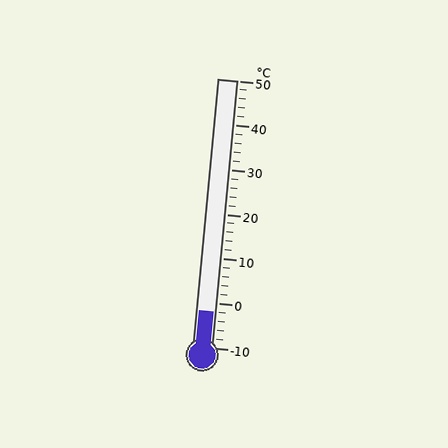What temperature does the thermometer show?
The thermometer shows approximately -2°C.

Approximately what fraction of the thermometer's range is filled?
The thermometer is filled to approximately 15% of its range.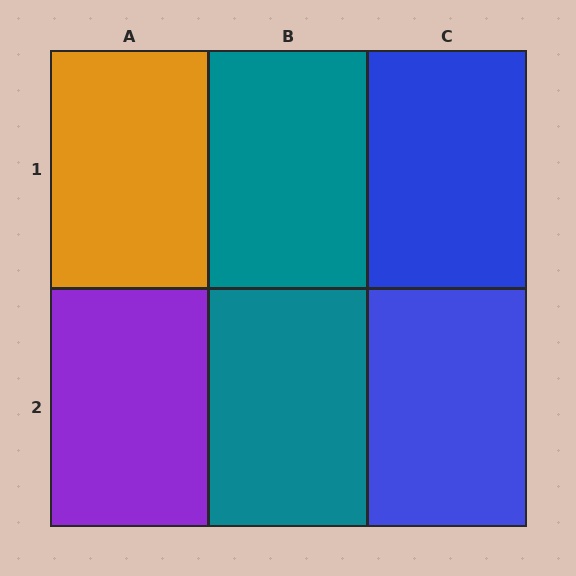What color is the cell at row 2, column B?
Teal.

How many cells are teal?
2 cells are teal.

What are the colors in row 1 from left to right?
Orange, teal, blue.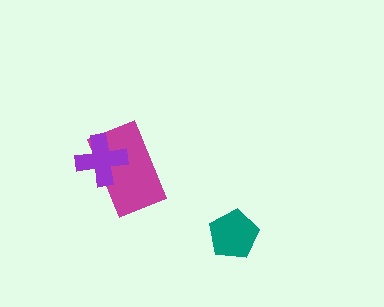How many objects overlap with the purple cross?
1 object overlaps with the purple cross.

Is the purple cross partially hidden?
No, no other shape covers it.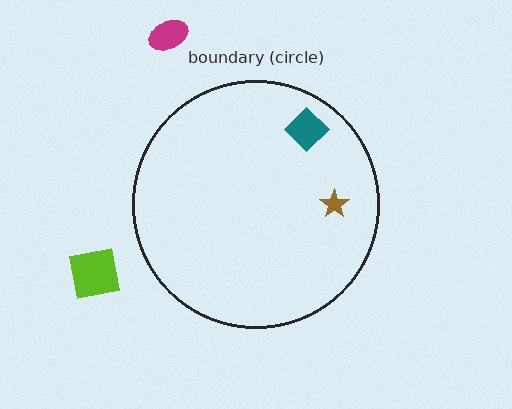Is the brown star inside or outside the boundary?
Inside.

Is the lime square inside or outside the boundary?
Outside.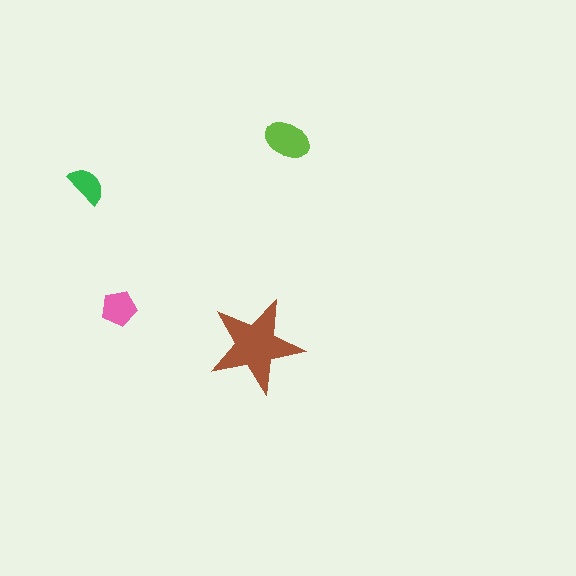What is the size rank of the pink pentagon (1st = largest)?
3rd.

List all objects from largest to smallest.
The brown star, the lime ellipse, the pink pentagon, the green semicircle.